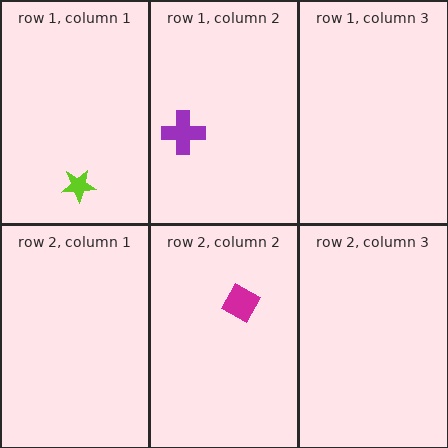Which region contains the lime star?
The row 1, column 1 region.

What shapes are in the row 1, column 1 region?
The lime star.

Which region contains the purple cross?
The row 1, column 2 region.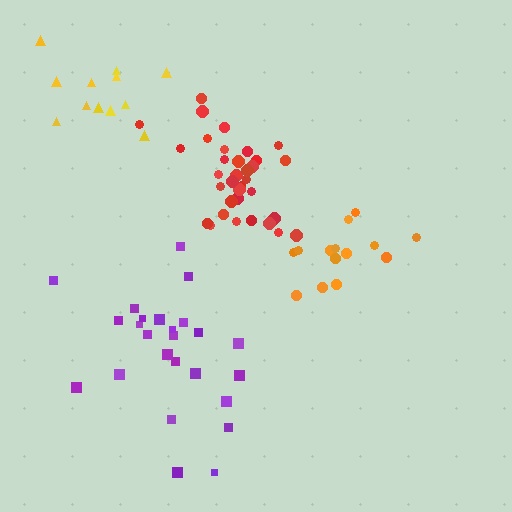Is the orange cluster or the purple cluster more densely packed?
Orange.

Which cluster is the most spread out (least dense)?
Yellow.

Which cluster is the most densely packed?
Red.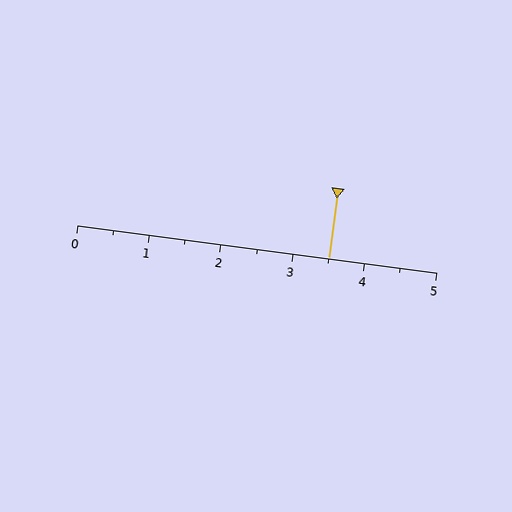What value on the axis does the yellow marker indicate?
The marker indicates approximately 3.5.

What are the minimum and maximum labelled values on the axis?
The axis runs from 0 to 5.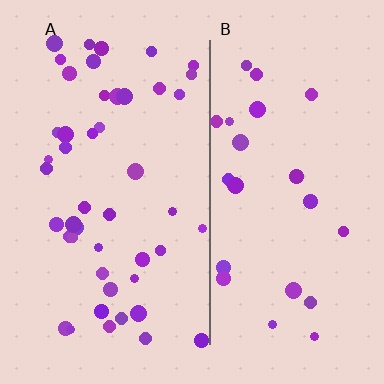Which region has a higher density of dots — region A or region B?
A (the left).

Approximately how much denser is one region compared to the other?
Approximately 2.0× — region A over region B.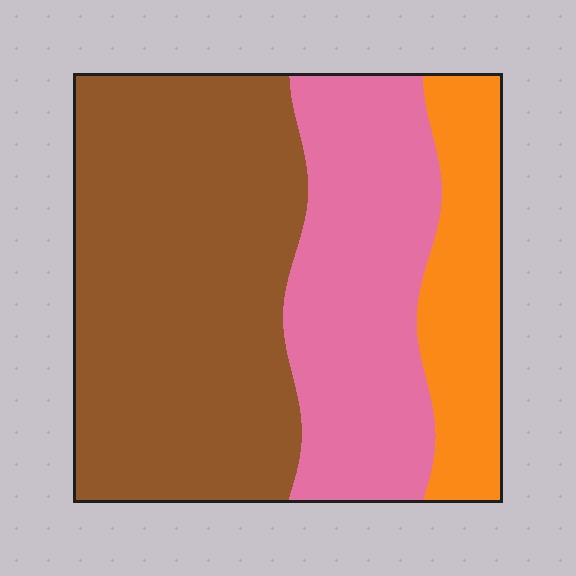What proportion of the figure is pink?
Pink covers 31% of the figure.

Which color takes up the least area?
Orange, at roughly 15%.